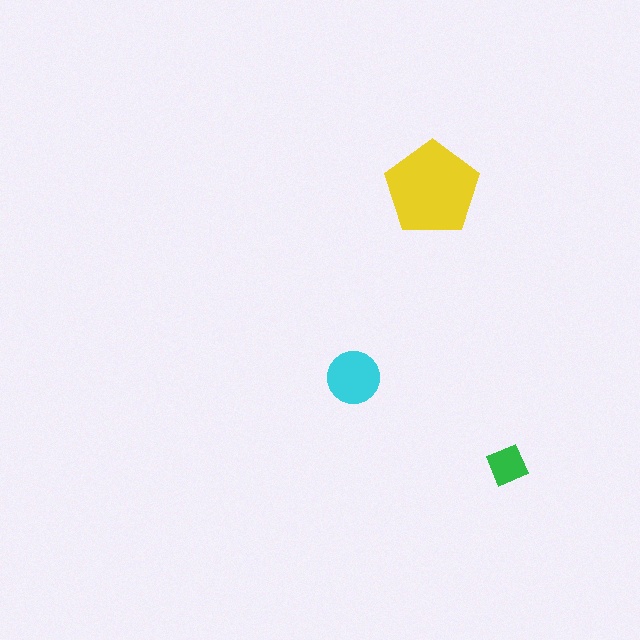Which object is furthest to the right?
The green diamond is rightmost.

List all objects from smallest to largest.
The green diamond, the cyan circle, the yellow pentagon.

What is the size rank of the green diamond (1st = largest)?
3rd.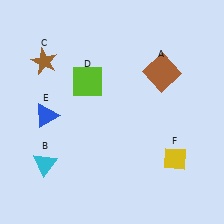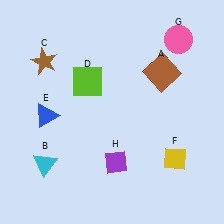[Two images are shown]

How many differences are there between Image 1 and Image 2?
There are 2 differences between the two images.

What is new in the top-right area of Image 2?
A pink circle (G) was added in the top-right area of Image 2.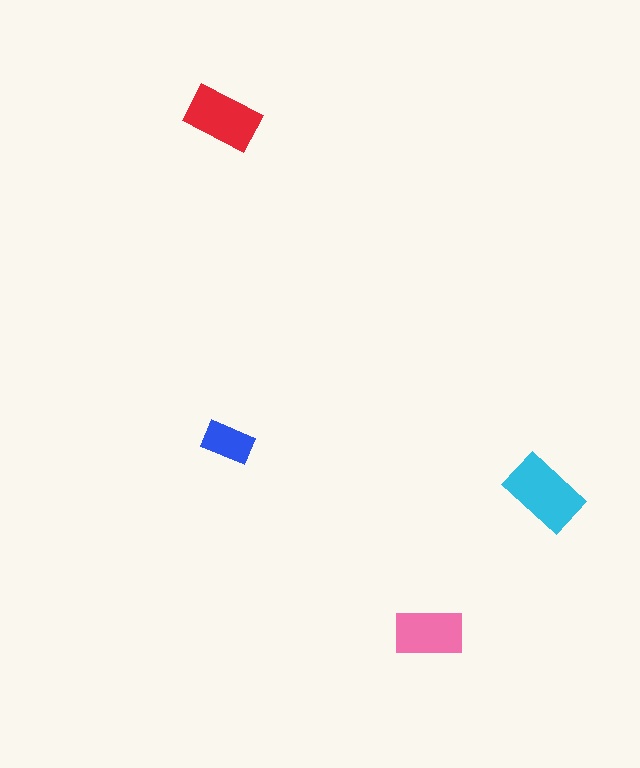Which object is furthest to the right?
The cyan rectangle is rightmost.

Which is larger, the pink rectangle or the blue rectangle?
The pink one.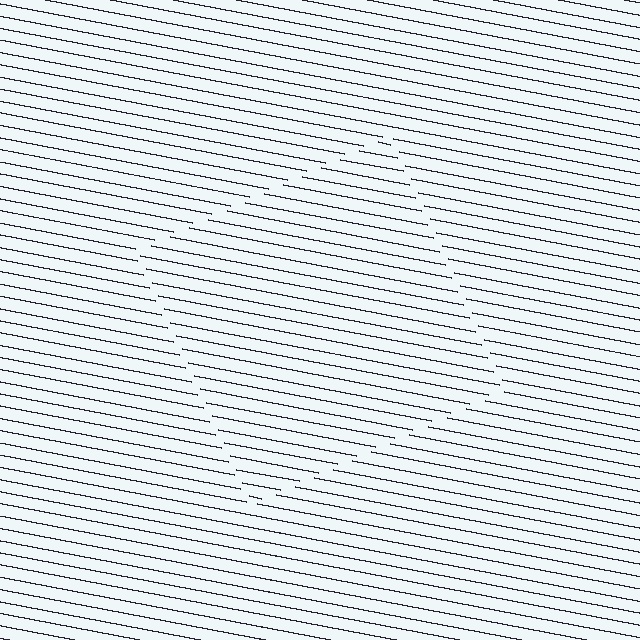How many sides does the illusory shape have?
4 sides — the line-ends trace a square.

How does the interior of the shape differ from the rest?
The interior of the shape contains the same grating, shifted by half a period — the contour is defined by the phase discontinuity where line-ends from the inner and outer gratings abut.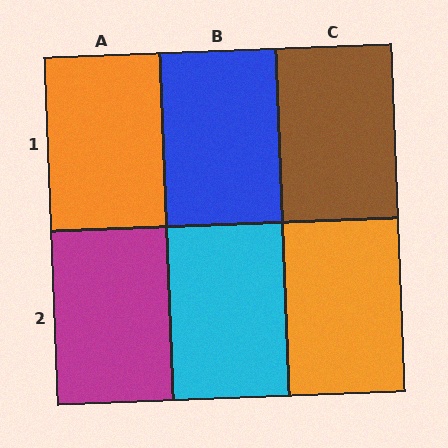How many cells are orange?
2 cells are orange.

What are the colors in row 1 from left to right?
Orange, blue, brown.